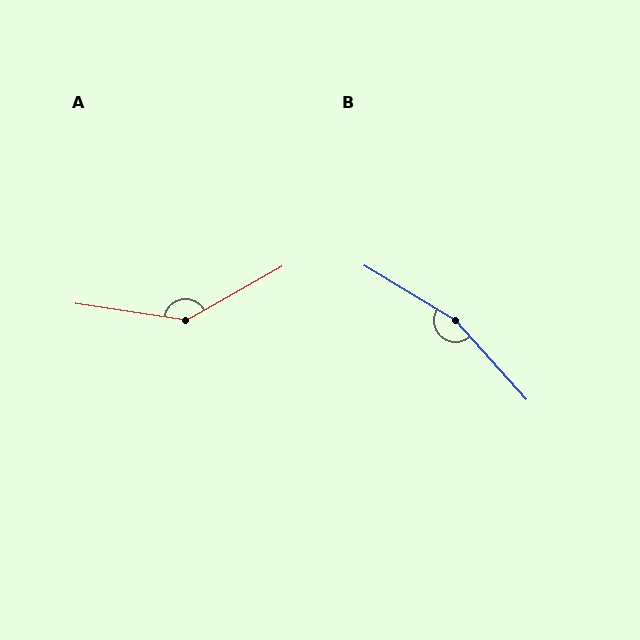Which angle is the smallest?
A, at approximately 142 degrees.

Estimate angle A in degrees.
Approximately 142 degrees.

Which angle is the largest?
B, at approximately 163 degrees.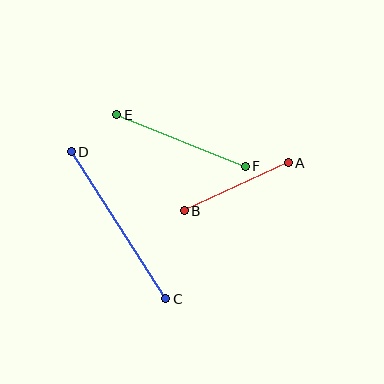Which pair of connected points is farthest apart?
Points C and D are farthest apart.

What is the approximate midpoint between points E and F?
The midpoint is at approximately (181, 141) pixels.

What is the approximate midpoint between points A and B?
The midpoint is at approximately (236, 187) pixels.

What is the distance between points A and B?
The distance is approximately 115 pixels.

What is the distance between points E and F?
The distance is approximately 139 pixels.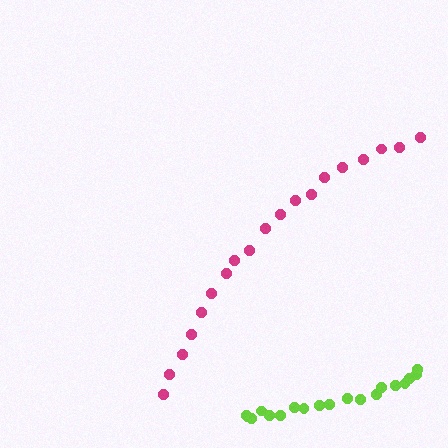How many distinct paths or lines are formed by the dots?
There are 2 distinct paths.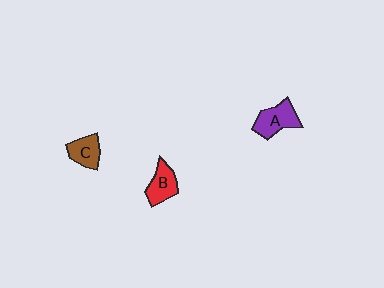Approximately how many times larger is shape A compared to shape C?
Approximately 1.3 times.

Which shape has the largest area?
Shape A (purple).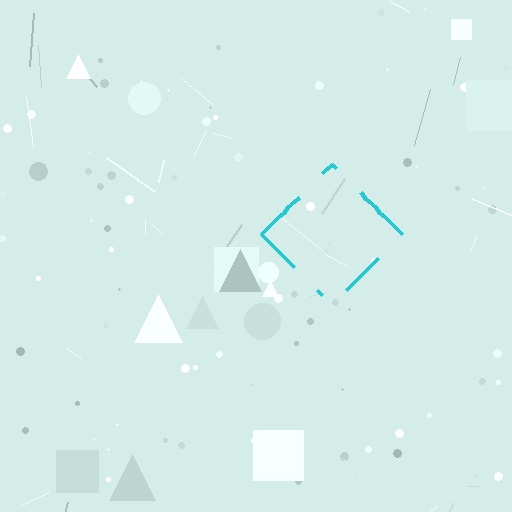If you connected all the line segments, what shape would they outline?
They would outline a diamond.